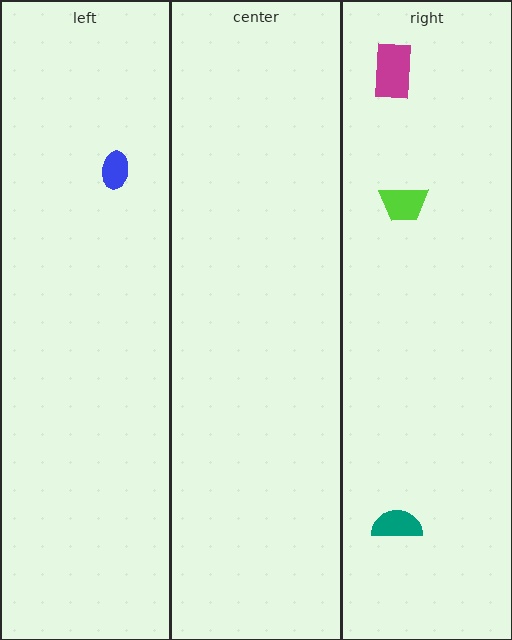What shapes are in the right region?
The teal semicircle, the magenta rectangle, the lime trapezoid.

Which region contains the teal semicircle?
The right region.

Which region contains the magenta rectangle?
The right region.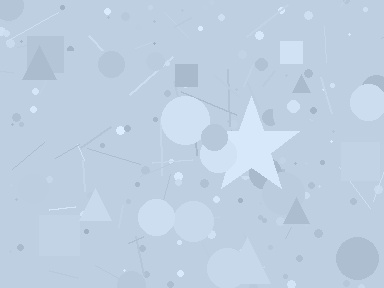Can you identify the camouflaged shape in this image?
The camouflaged shape is a star.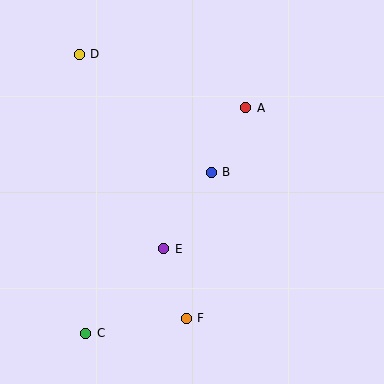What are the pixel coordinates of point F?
Point F is at (186, 318).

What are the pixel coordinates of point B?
Point B is at (211, 172).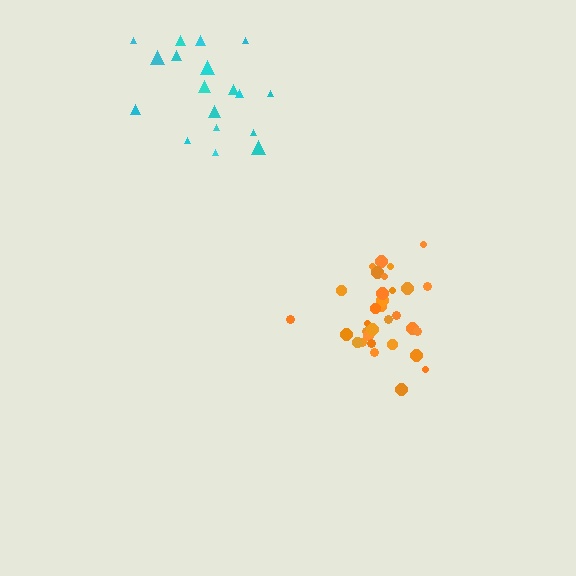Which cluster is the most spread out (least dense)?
Cyan.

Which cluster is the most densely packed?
Orange.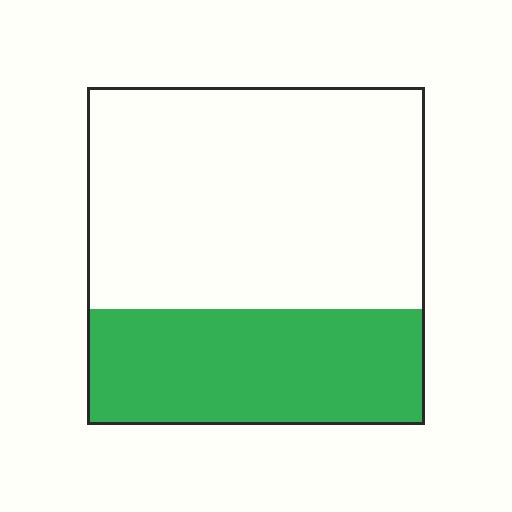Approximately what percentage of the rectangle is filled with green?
Approximately 35%.